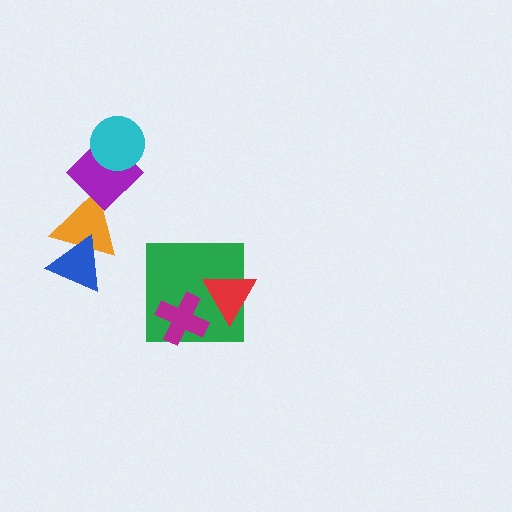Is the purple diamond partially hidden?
Yes, it is partially covered by another shape.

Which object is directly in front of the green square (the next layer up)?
The red triangle is directly in front of the green square.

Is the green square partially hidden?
Yes, it is partially covered by another shape.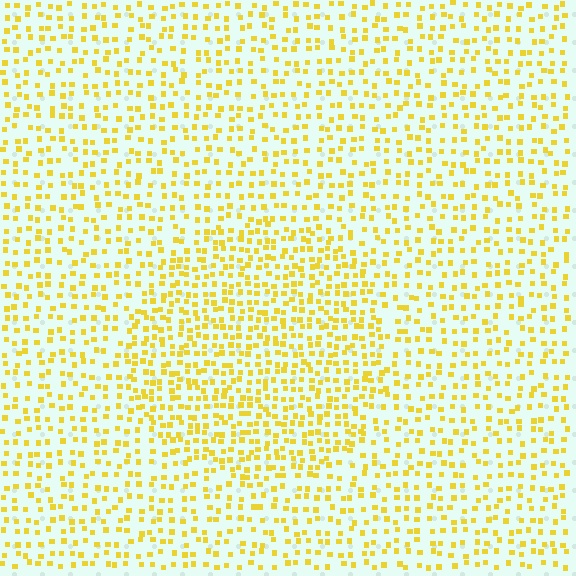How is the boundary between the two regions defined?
The boundary is defined by a change in element density (approximately 1.6x ratio). All elements are the same color, size, and shape.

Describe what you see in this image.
The image contains small yellow elements arranged at two different densities. A circle-shaped region is visible where the elements are more densely packed than the surrounding area.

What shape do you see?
I see a circle.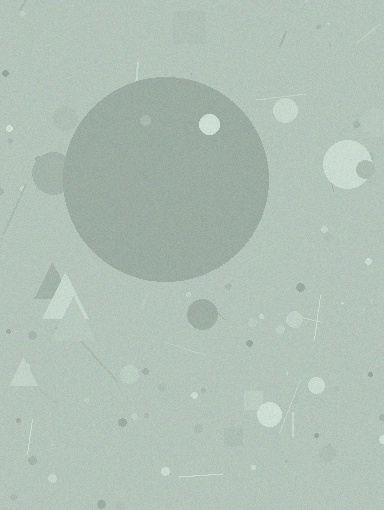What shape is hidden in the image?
A circle is hidden in the image.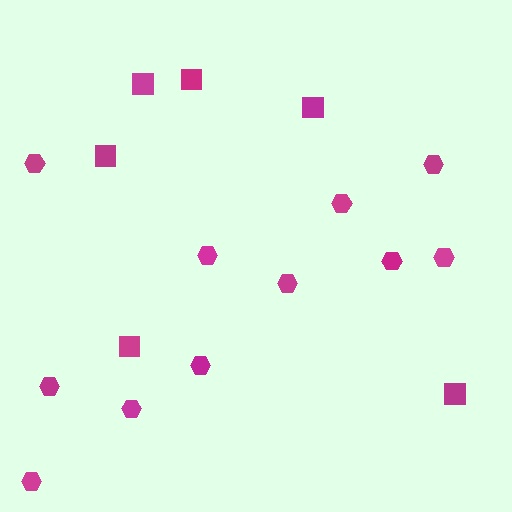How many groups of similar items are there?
There are 2 groups: one group of squares (6) and one group of hexagons (11).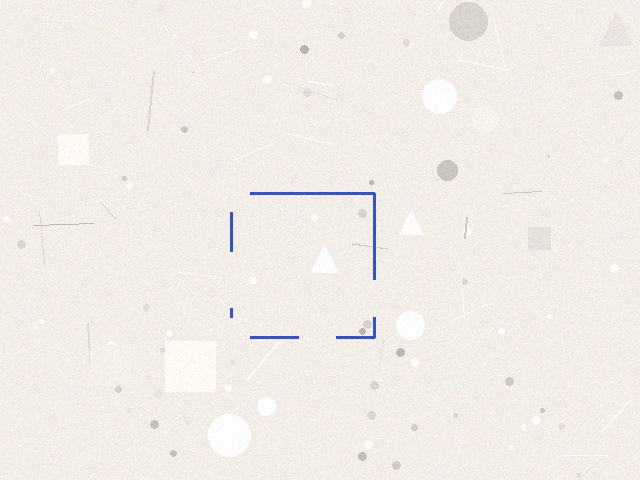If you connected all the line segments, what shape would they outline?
They would outline a square.